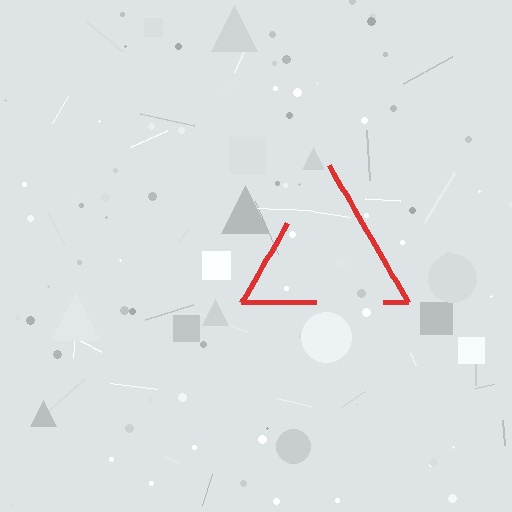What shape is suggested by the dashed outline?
The dashed outline suggests a triangle.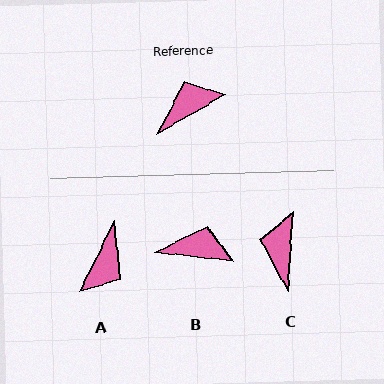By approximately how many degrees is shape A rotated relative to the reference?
Approximately 146 degrees clockwise.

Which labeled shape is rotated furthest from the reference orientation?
A, about 146 degrees away.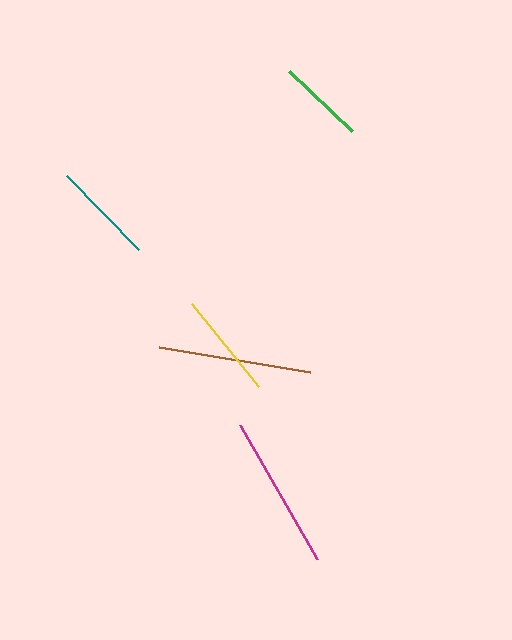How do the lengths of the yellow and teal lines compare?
The yellow and teal lines are approximately the same length.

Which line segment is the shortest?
The green line is the shortest at approximately 87 pixels.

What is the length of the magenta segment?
The magenta segment is approximately 154 pixels long.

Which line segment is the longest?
The magenta line is the longest at approximately 154 pixels.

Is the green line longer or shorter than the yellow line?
The yellow line is longer than the green line.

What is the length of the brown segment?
The brown segment is approximately 153 pixels long.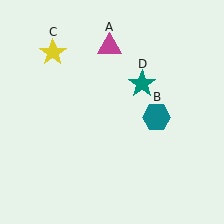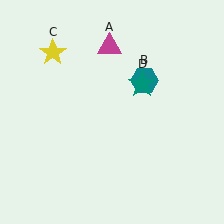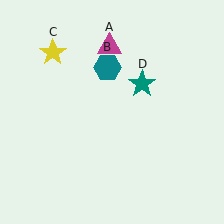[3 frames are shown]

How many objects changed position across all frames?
1 object changed position: teal hexagon (object B).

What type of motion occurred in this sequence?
The teal hexagon (object B) rotated counterclockwise around the center of the scene.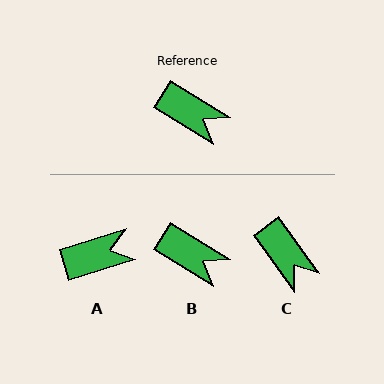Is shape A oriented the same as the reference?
No, it is off by about 50 degrees.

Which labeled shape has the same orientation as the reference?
B.